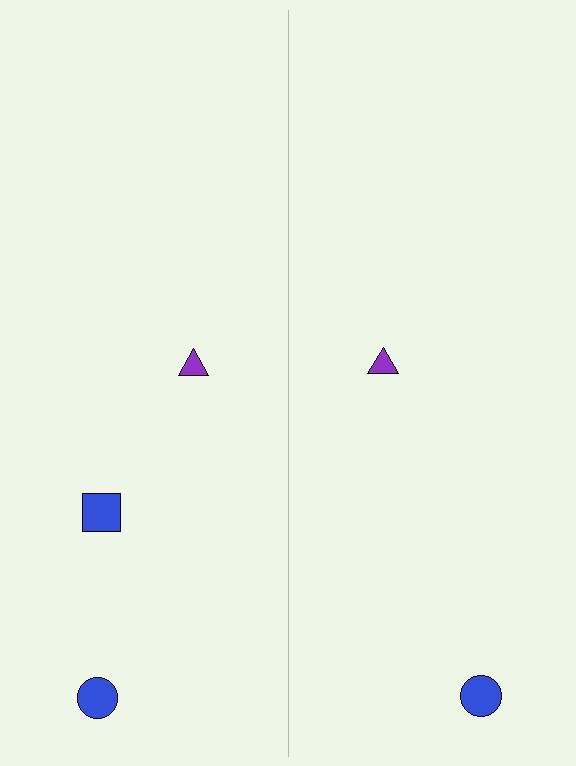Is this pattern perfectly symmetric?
No, the pattern is not perfectly symmetric. A blue square is missing from the right side.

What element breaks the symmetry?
A blue square is missing from the right side.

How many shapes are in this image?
There are 5 shapes in this image.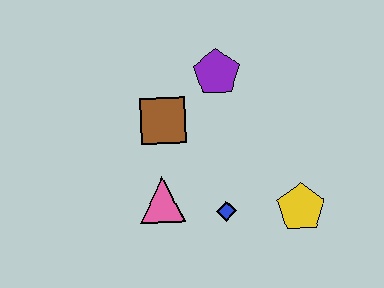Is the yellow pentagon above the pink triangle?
No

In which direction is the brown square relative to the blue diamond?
The brown square is above the blue diamond.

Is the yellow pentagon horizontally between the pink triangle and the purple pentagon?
No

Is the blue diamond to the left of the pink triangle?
No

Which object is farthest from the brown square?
The yellow pentagon is farthest from the brown square.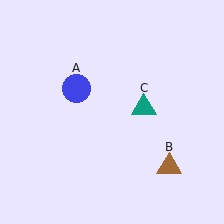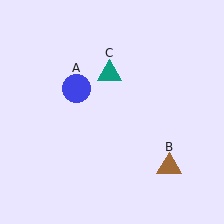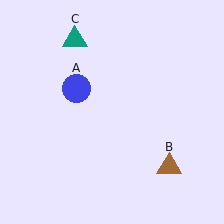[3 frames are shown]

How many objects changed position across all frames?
1 object changed position: teal triangle (object C).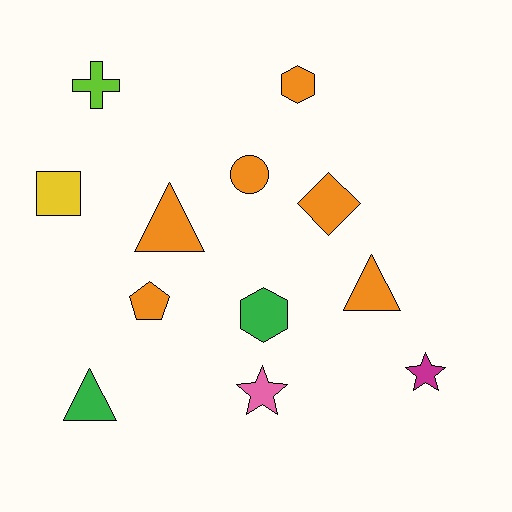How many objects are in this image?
There are 12 objects.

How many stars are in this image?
There are 2 stars.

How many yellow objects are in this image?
There is 1 yellow object.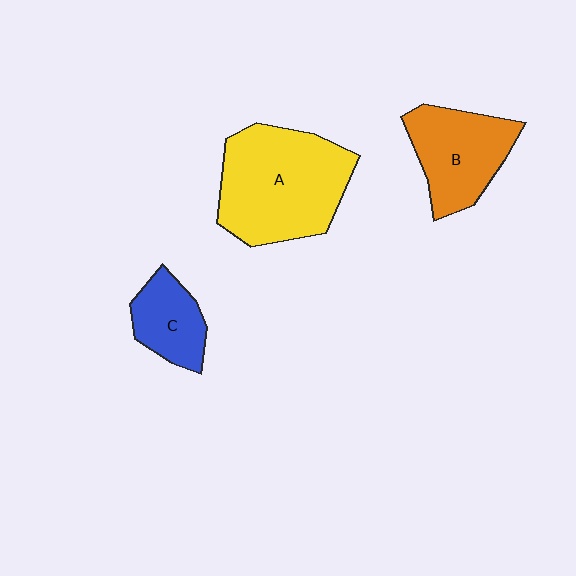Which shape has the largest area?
Shape A (yellow).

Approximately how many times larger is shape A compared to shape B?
Approximately 1.6 times.